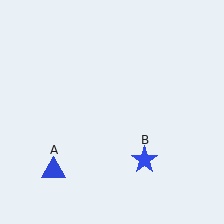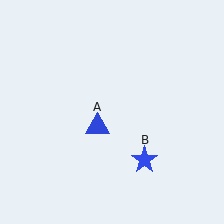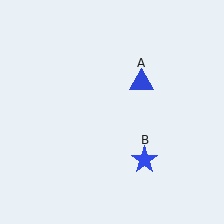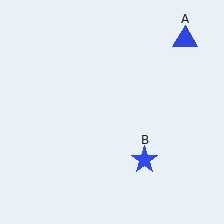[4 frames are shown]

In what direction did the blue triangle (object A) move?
The blue triangle (object A) moved up and to the right.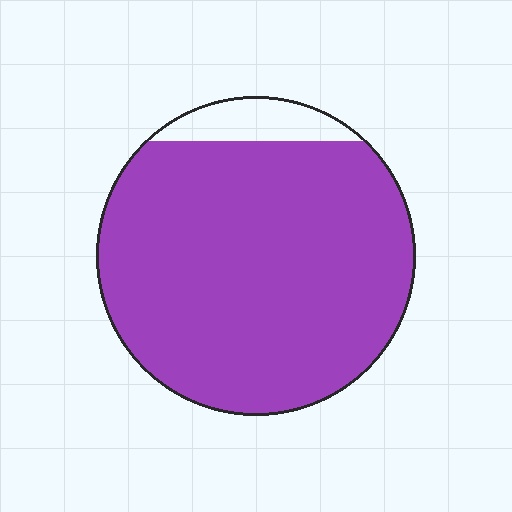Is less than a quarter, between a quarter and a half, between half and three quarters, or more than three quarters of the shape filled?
More than three quarters.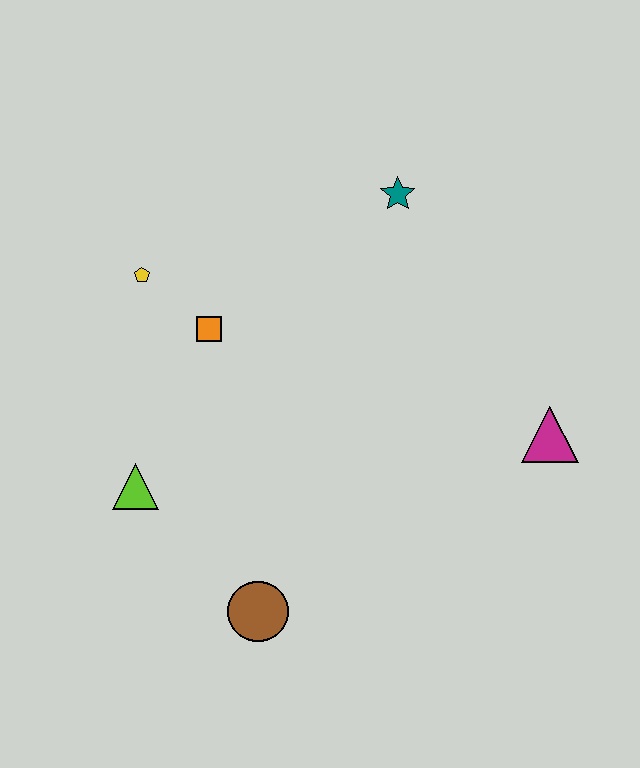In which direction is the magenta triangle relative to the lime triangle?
The magenta triangle is to the right of the lime triangle.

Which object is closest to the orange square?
The yellow pentagon is closest to the orange square.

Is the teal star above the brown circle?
Yes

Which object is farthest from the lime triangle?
The magenta triangle is farthest from the lime triangle.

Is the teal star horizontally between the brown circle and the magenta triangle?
Yes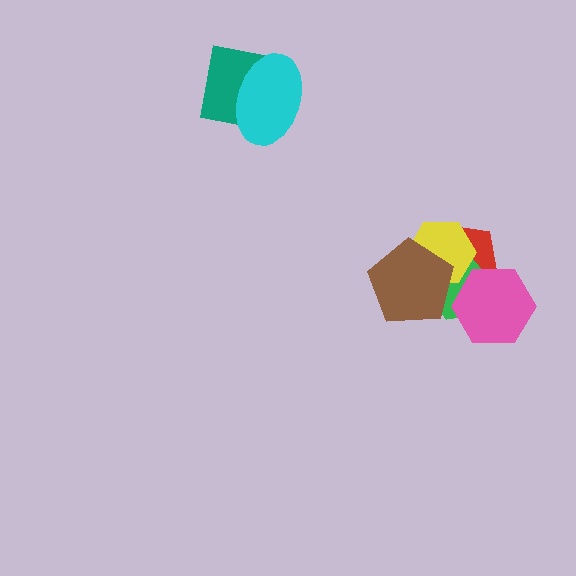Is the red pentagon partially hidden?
Yes, it is partially covered by another shape.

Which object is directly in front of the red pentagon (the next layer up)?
The green hexagon is directly in front of the red pentagon.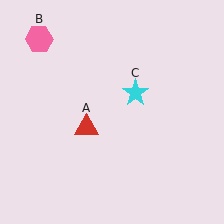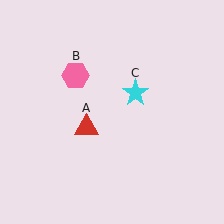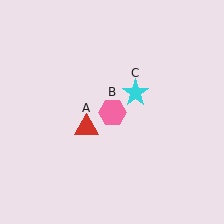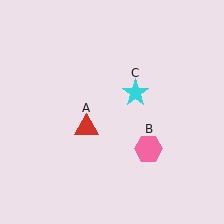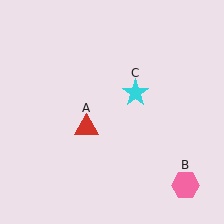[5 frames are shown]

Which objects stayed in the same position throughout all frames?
Red triangle (object A) and cyan star (object C) remained stationary.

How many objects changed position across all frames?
1 object changed position: pink hexagon (object B).